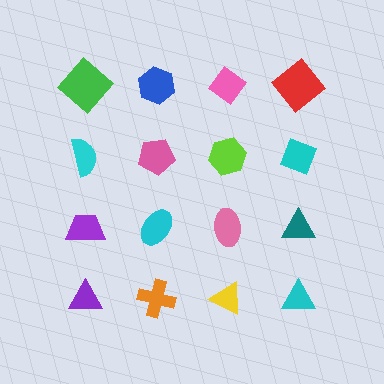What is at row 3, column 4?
A teal triangle.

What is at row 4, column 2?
An orange cross.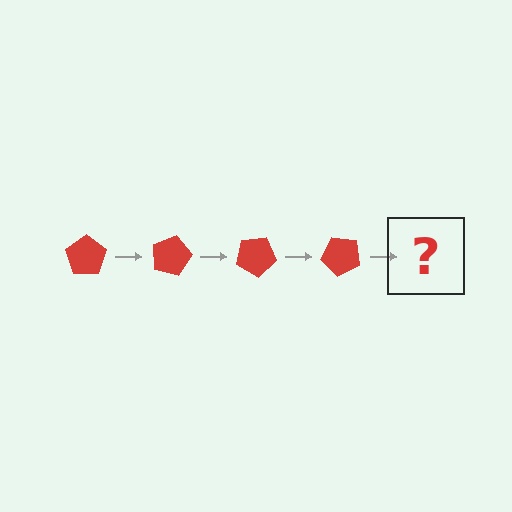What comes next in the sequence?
The next element should be a red pentagon rotated 60 degrees.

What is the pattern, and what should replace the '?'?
The pattern is that the pentagon rotates 15 degrees each step. The '?' should be a red pentagon rotated 60 degrees.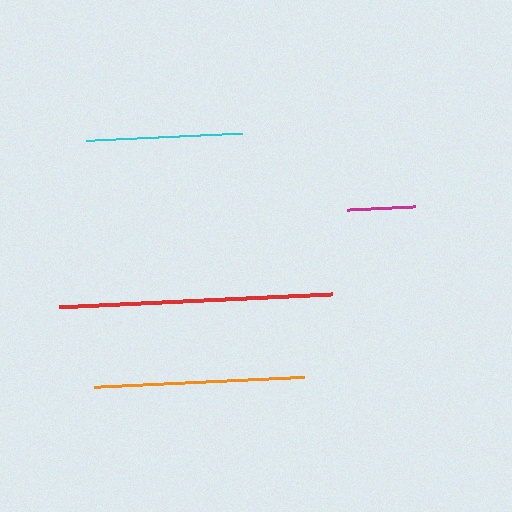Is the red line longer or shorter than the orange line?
The red line is longer than the orange line.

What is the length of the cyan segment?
The cyan segment is approximately 156 pixels long.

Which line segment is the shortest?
The magenta line is the shortest at approximately 68 pixels.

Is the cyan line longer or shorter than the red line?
The red line is longer than the cyan line.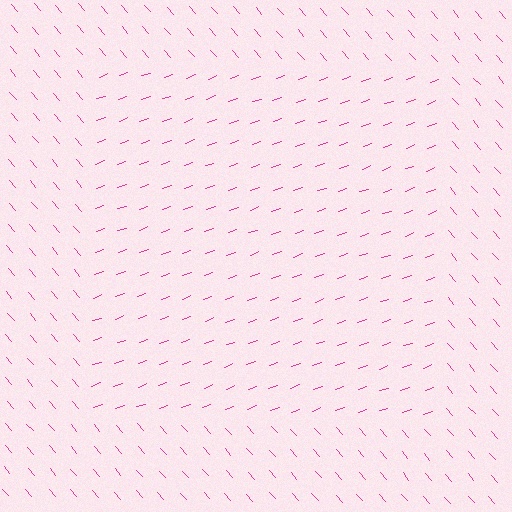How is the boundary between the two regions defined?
The boundary is defined purely by a change in line orientation (approximately 69 degrees difference). All lines are the same color and thickness.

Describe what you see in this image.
The image is filled with small magenta line segments. A rectangle region in the image has lines oriented differently from the surrounding lines, creating a visible texture boundary.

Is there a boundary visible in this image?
Yes, there is a texture boundary formed by a change in line orientation.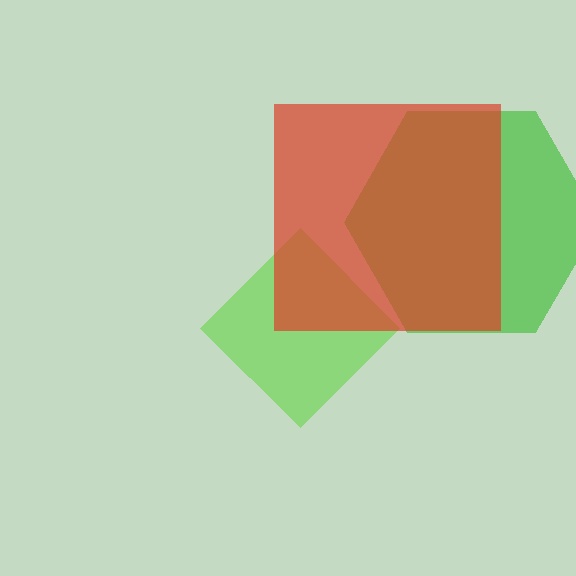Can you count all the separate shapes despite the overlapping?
Yes, there are 3 separate shapes.